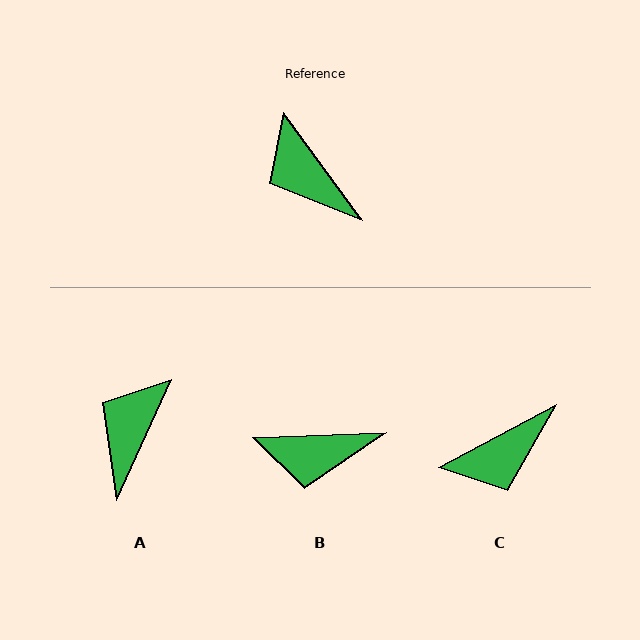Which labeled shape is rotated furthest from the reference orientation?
C, about 82 degrees away.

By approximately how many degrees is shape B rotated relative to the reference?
Approximately 56 degrees counter-clockwise.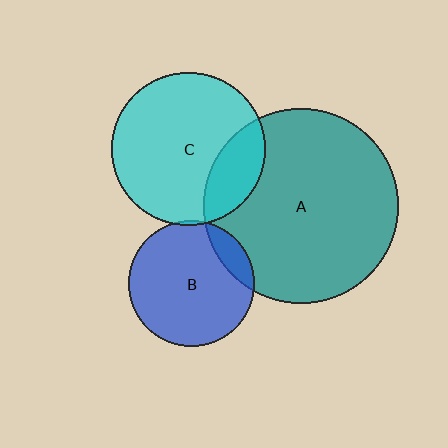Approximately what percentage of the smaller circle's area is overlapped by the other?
Approximately 10%.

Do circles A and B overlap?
Yes.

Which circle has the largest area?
Circle A (teal).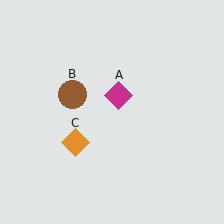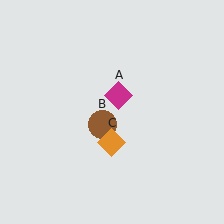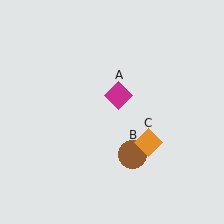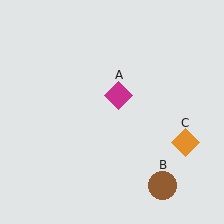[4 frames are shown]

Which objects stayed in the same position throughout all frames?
Magenta diamond (object A) remained stationary.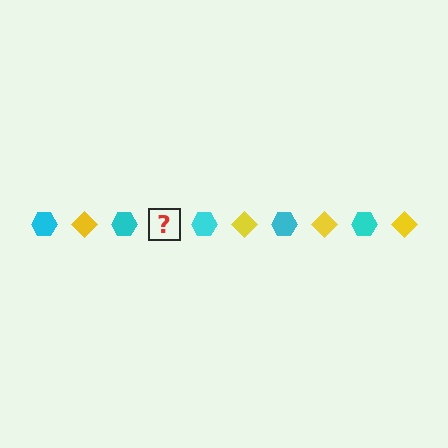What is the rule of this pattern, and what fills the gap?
The rule is that the pattern alternates between cyan hexagon and yellow diamond. The gap should be filled with a yellow diamond.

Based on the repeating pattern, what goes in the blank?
The blank should be a yellow diamond.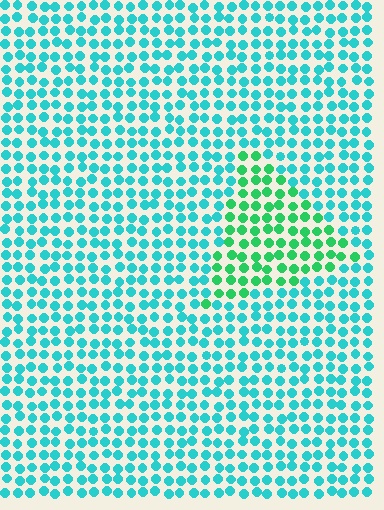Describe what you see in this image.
The image is filled with small cyan elements in a uniform arrangement. A triangle-shaped region is visible where the elements are tinted to a slightly different hue, forming a subtle color boundary.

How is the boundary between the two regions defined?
The boundary is defined purely by a slight shift in hue (about 39 degrees). Spacing, size, and orientation are identical on both sides.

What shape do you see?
I see a triangle.